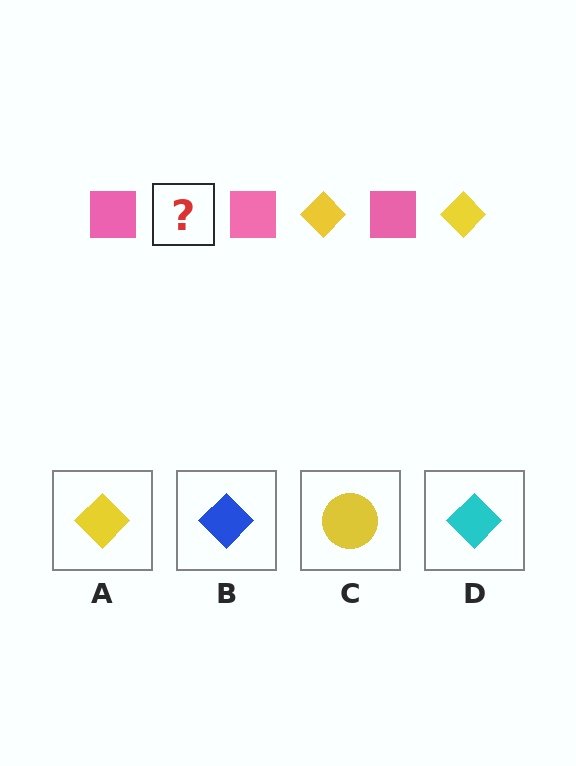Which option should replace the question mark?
Option A.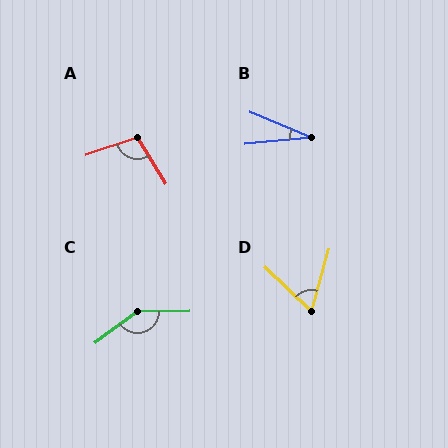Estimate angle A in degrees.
Approximately 103 degrees.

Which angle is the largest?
C, at approximately 144 degrees.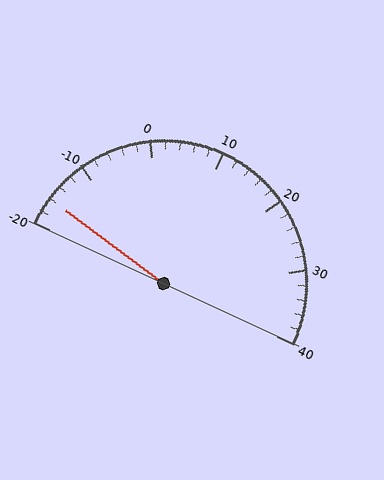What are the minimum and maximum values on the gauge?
The gauge ranges from -20 to 40.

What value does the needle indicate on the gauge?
The needle indicates approximately -16.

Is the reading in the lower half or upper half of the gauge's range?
The reading is in the lower half of the range (-20 to 40).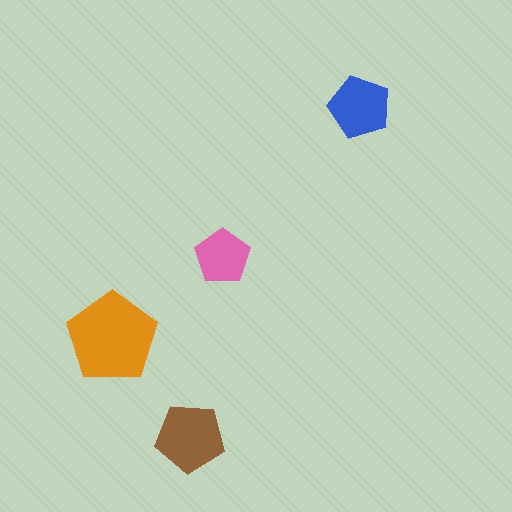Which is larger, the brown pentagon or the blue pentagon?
The brown one.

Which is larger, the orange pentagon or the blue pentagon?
The orange one.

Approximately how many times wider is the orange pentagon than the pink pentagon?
About 1.5 times wider.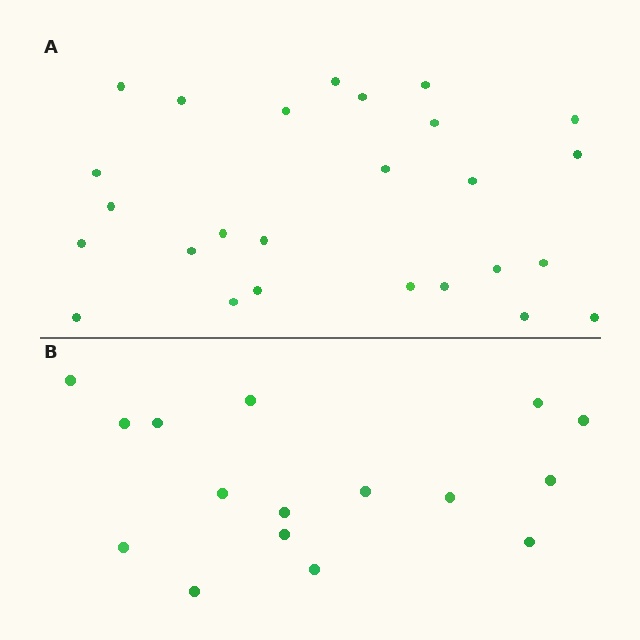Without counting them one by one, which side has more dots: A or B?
Region A (the top region) has more dots.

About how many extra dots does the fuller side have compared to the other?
Region A has roughly 10 or so more dots than region B.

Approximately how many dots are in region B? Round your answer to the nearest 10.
About 20 dots. (The exact count is 16, which rounds to 20.)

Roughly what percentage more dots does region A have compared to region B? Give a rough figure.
About 60% more.